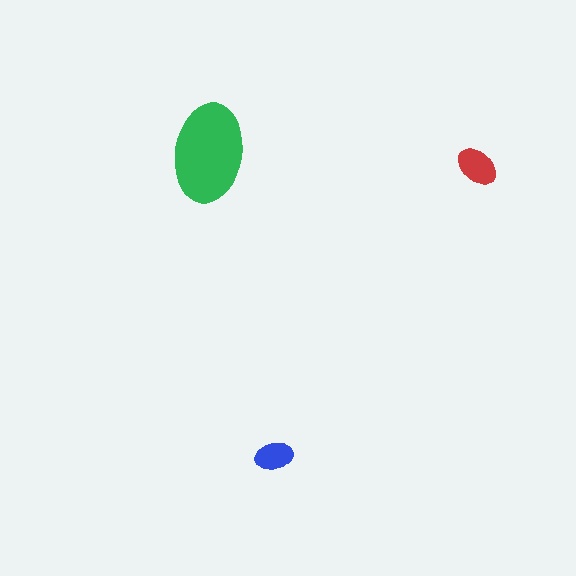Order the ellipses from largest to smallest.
the green one, the red one, the blue one.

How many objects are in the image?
There are 3 objects in the image.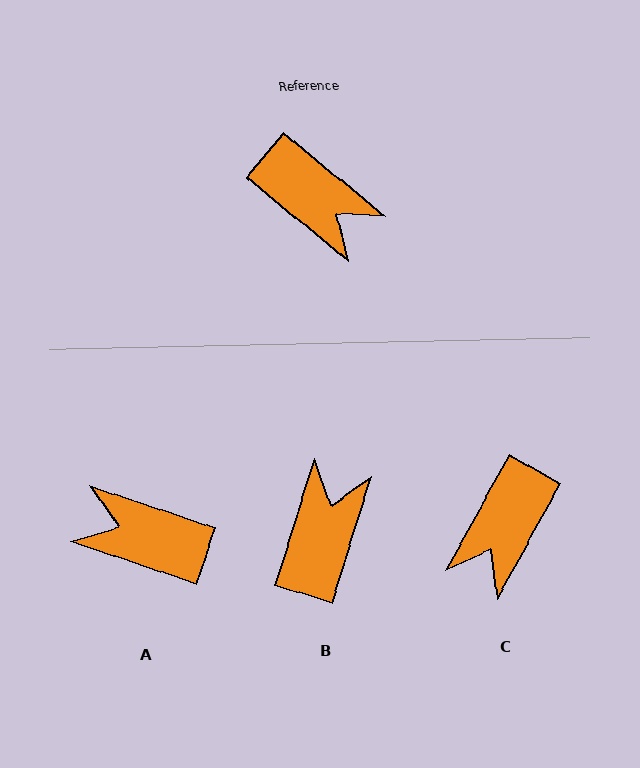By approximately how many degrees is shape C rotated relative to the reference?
Approximately 79 degrees clockwise.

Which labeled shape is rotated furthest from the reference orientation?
A, about 159 degrees away.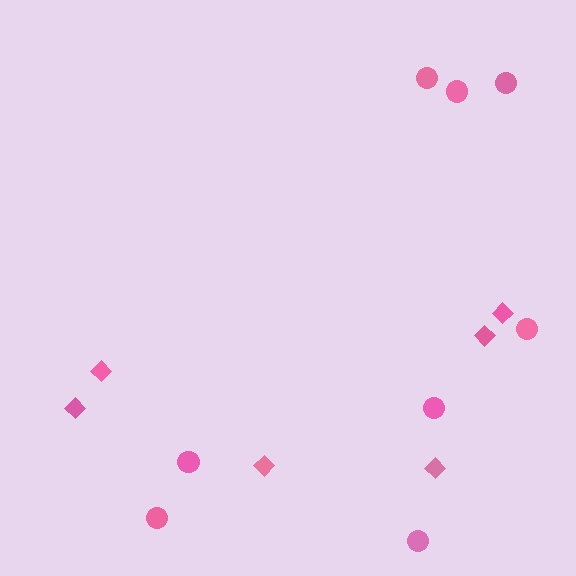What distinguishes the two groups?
There are 2 groups: one group of circles (8) and one group of diamonds (6).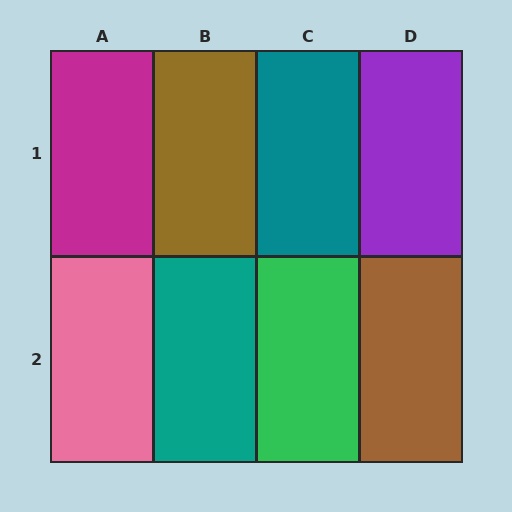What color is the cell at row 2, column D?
Brown.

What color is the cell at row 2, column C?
Green.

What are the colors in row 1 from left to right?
Magenta, brown, teal, purple.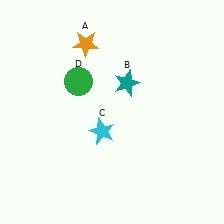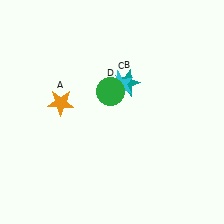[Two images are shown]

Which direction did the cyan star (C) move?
The cyan star (C) moved up.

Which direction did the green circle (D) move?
The green circle (D) moved right.